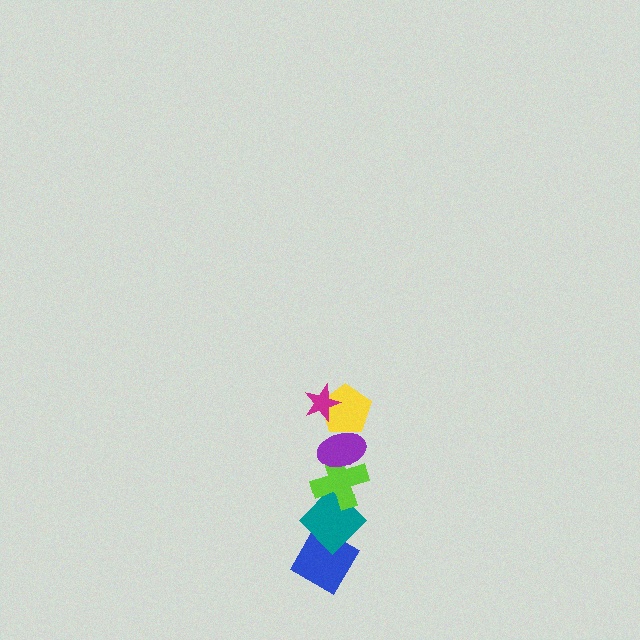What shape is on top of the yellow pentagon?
The magenta star is on top of the yellow pentagon.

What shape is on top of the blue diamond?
The teal diamond is on top of the blue diamond.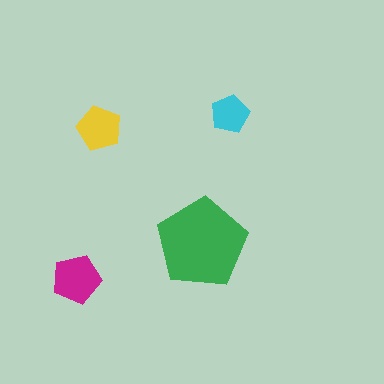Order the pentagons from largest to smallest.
the green one, the magenta one, the yellow one, the cyan one.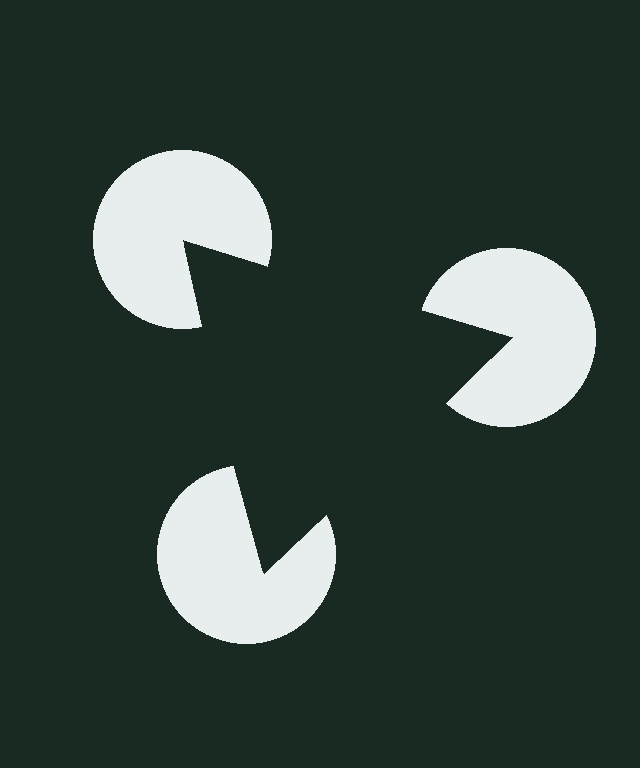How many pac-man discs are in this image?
There are 3 — one at each vertex of the illusory triangle.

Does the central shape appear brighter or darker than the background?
It typically appears slightly darker than the background, even though no actual brightness change is drawn.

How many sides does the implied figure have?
3 sides.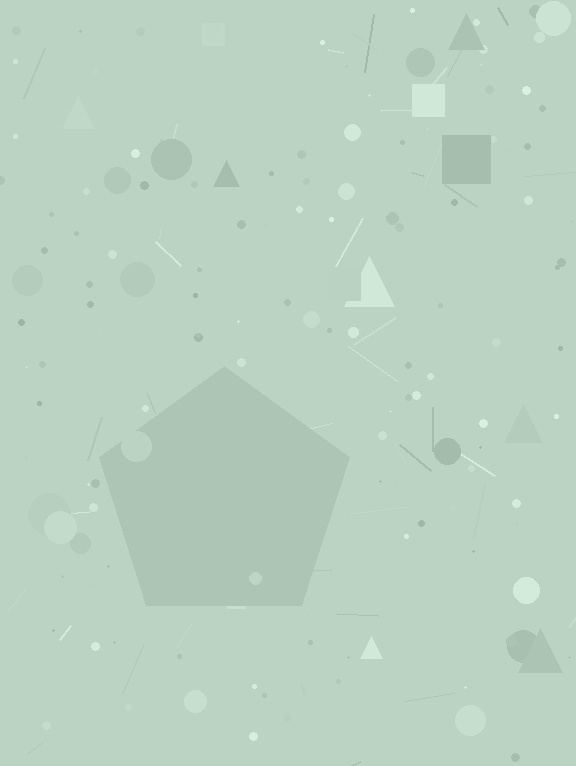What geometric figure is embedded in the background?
A pentagon is embedded in the background.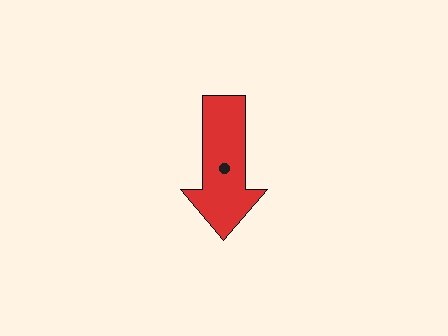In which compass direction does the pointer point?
South.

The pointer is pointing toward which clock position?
Roughly 6 o'clock.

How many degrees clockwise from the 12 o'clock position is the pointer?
Approximately 180 degrees.